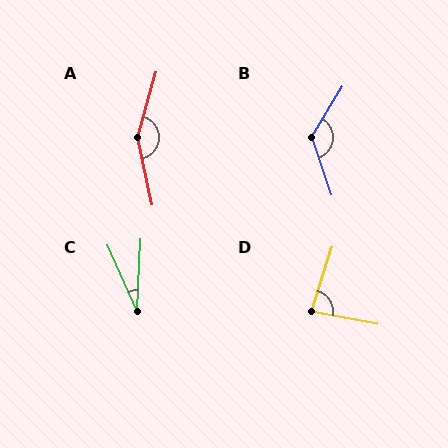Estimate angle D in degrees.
Approximately 83 degrees.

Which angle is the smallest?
C, at approximately 26 degrees.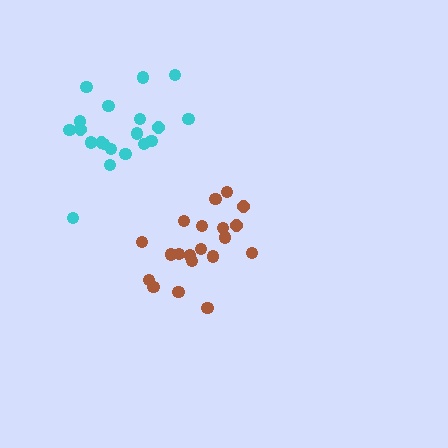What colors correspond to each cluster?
The clusters are colored: brown, cyan.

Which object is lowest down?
The brown cluster is bottommost.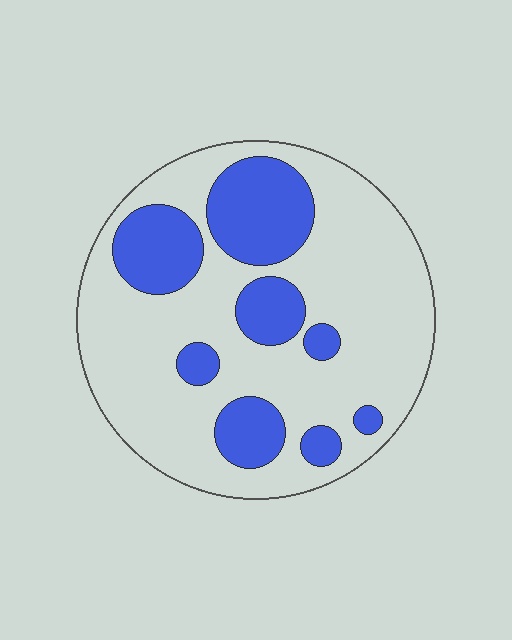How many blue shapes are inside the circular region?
8.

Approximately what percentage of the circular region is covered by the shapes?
Approximately 30%.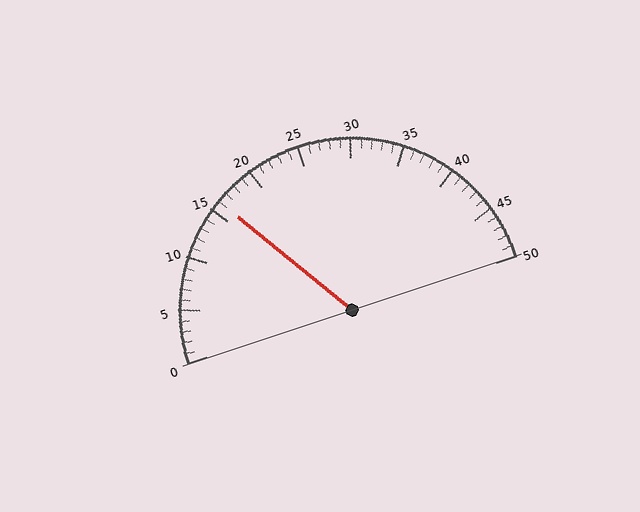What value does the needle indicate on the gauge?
The needle indicates approximately 16.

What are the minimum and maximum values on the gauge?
The gauge ranges from 0 to 50.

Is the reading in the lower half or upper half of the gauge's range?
The reading is in the lower half of the range (0 to 50).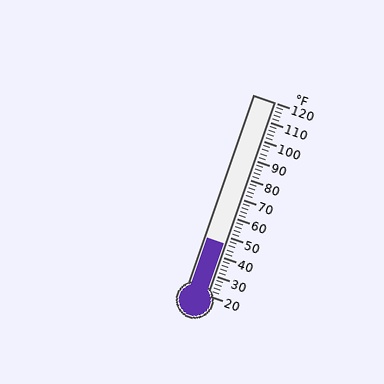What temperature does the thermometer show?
The thermometer shows approximately 46°F.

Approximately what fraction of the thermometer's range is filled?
The thermometer is filled to approximately 25% of its range.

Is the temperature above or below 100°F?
The temperature is below 100°F.